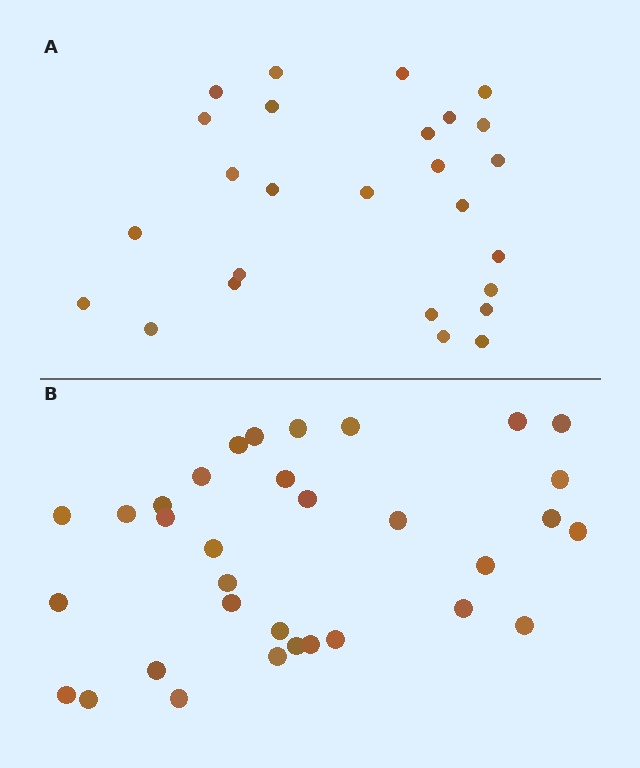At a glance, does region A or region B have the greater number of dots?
Region B (the bottom region) has more dots.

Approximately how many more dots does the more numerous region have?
Region B has roughly 8 or so more dots than region A.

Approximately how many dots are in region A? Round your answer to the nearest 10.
About 30 dots. (The exact count is 26, which rounds to 30.)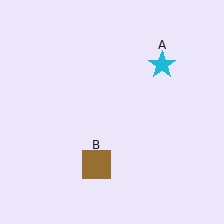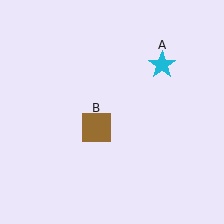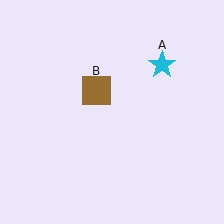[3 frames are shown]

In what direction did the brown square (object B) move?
The brown square (object B) moved up.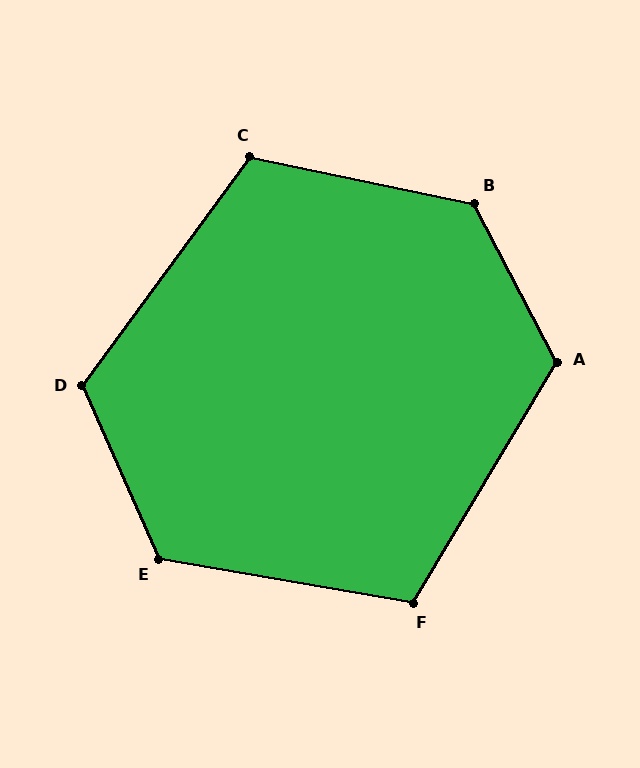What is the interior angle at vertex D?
Approximately 120 degrees (obtuse).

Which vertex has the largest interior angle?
B, at approximately 129 degrees.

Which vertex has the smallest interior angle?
F, at approximately 111 degrees.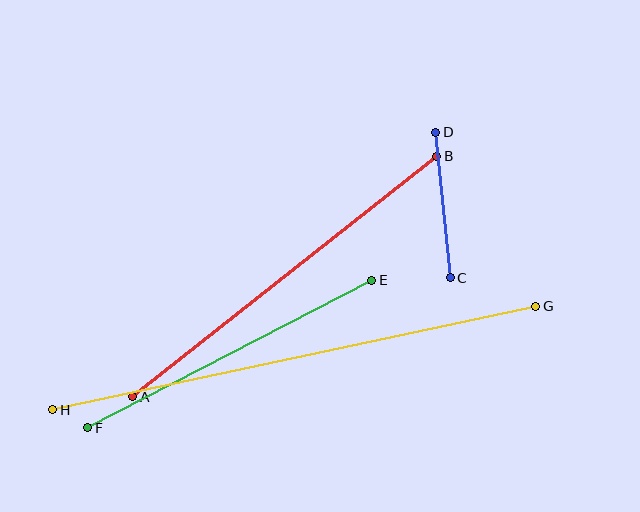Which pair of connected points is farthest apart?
Points G and H are farthest apart.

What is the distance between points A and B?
The distance is approximately 387 pixels.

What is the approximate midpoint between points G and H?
The midpoint is at approximately (294, 358) pixels.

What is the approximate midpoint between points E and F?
The midpoint is at approximately (230, 354) pixels.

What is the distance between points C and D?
The distance is approximately 146 pixels.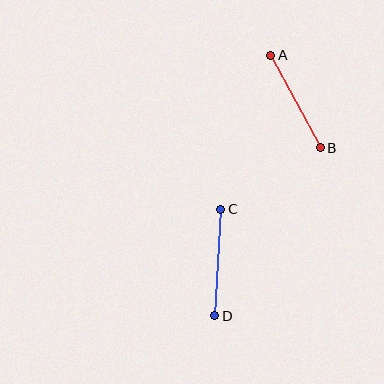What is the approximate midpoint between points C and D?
The midpoint is at approximately (218, 262) pixels.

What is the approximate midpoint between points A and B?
The midpoint is at approximately (296, 101) pixels.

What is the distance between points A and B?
The distance is approximately 105 pixels.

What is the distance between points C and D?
The distance is approximately 107 pixels.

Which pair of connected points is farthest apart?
Points C and D are farthest apart.